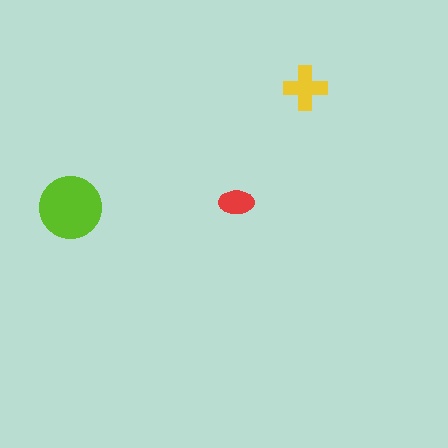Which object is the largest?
The lime circle.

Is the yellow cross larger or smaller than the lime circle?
Smaller.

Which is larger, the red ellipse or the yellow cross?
The yellow cross.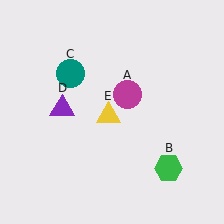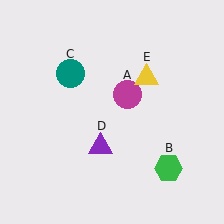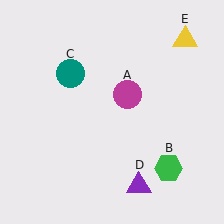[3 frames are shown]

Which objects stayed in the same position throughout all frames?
Magenta circle (object A) and green hexagon (object B) and teal circle (object C) remained stationary.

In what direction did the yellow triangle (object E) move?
The yellow triangle (object E) moved up and to the right.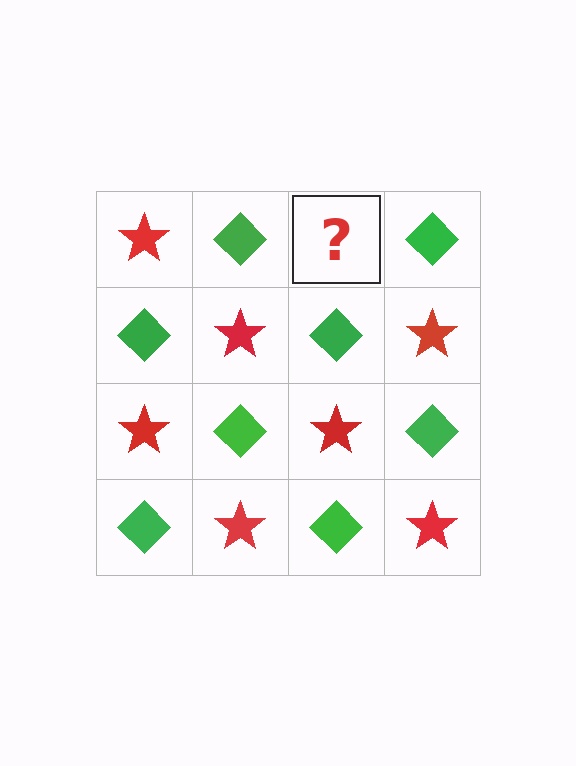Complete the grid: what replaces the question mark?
The question mark should be replaced with a red star.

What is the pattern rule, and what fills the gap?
The rule is that it alternates red star and green diamond in a checkerboard pattern. The gap should be filled with a red star.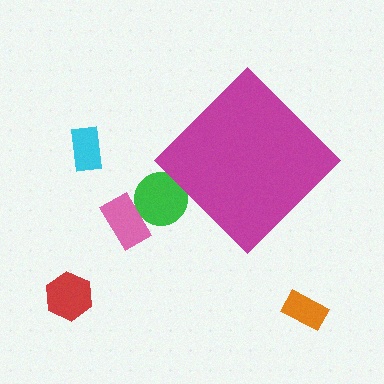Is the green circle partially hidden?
Yes, the green circle is partially hidden behind the magenta diamond.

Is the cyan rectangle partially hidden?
No, the cyan rectangle is fully visible.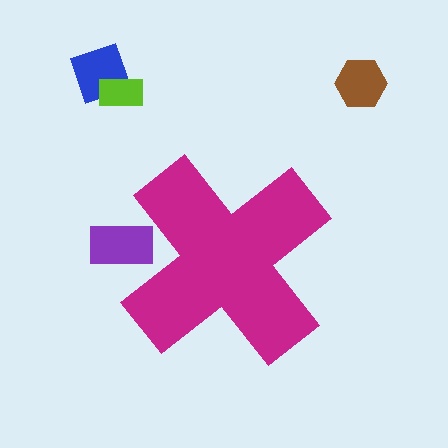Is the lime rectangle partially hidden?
No, the lime rectangle is fully visible.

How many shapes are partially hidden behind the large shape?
1 shape is partially hidden.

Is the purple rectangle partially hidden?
Yes, the purple rectangle is partially hidden behind the magenta cross.